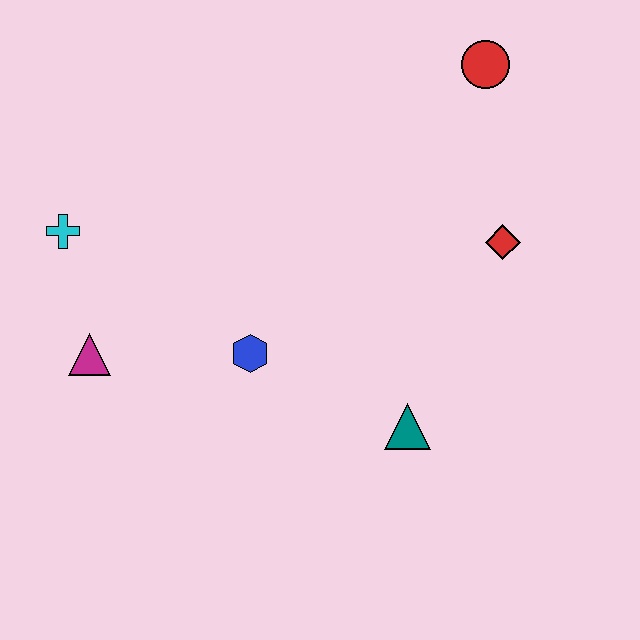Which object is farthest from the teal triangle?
The cyan cross is farthest from the teal triangle.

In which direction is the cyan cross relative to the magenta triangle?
The cyan cross is above the magenta triangle.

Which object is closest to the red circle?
The red diamond is closest to the red circle.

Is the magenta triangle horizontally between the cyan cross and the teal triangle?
Yes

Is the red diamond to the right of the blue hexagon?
Yes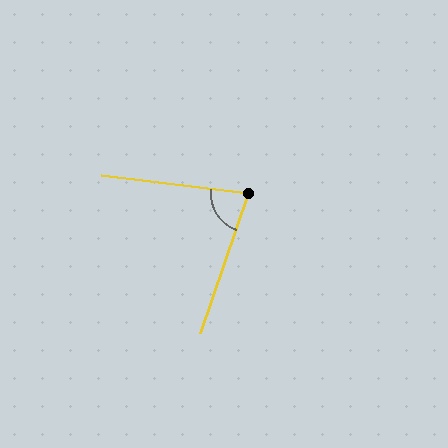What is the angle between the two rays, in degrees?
Approximately 78 degrees.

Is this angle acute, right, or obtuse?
It is acute.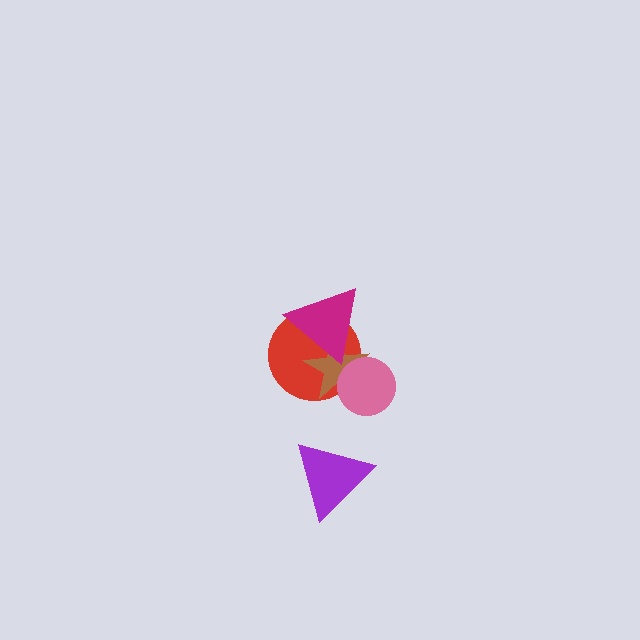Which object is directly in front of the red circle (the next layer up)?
The brown star is directly in front of the red circle.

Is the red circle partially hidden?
Yes, it is partially covered by another shape.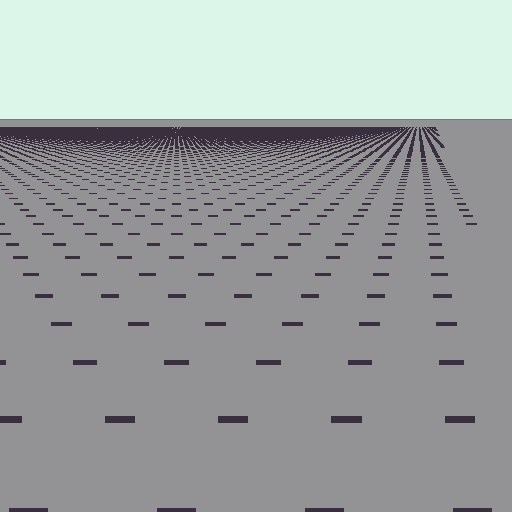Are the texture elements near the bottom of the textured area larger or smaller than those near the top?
Larger. Near the bottom, elements are closer to the viewer and appear at a bigger on-screen size.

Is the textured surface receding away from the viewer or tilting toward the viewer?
The surface is receding away from the viewer. Texture elements get smaller and denser toward the top.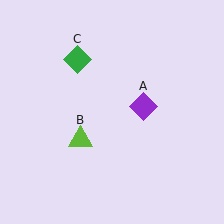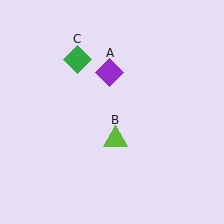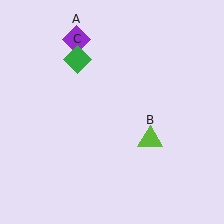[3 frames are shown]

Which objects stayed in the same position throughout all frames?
Green diamond (object C) remained stationary.